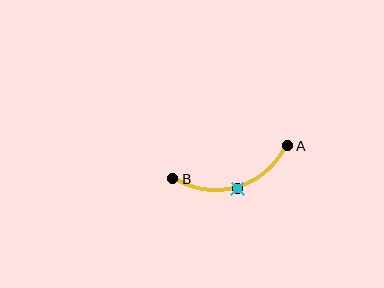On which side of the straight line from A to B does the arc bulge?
The arc bulges below the straight line connecting A and B.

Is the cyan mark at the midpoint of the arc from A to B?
Yes. The cyan mark lies on the arc at equal arc-length from both A and B — it is the arc midpoint.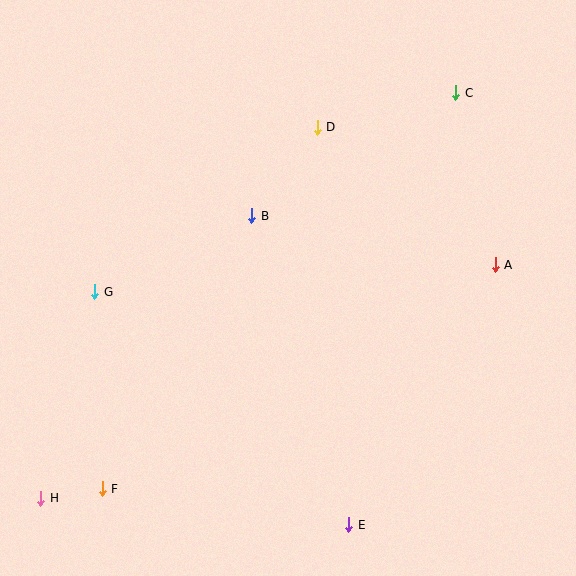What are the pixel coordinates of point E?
Point E is at (349, 525).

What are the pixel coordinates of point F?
Point F is at (102, 489).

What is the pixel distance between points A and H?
The distance between A and H is 511 pixels.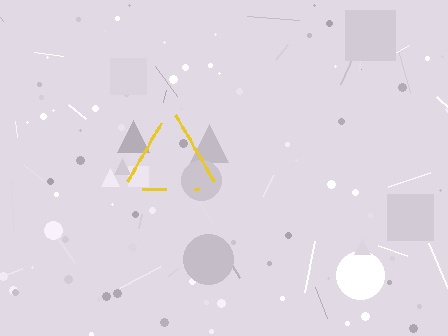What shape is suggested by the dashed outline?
The dashed outline suggests a triangle.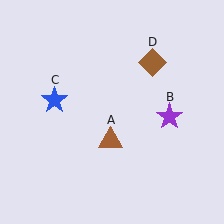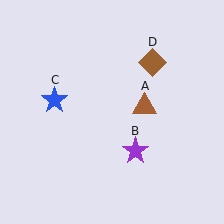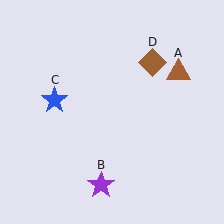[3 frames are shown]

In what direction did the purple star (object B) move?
The purple star (object B) moved down and to the left.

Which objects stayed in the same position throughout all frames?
Blue star (object C) and brown diamond (object D) remained stationary.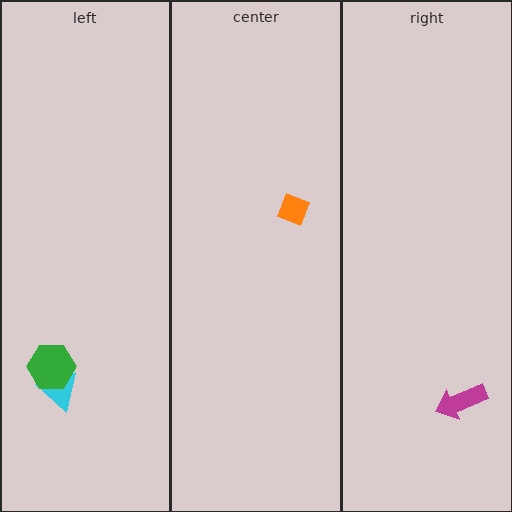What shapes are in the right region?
The magenta arrow.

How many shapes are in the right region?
1.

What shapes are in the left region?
The cyan triangle, the green hexagon.